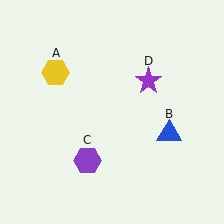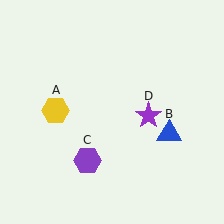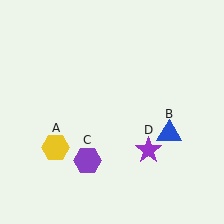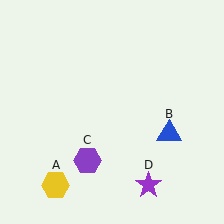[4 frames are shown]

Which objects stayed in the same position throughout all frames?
Blue triangle (object B) and purple hexagon (object C) remained stationary.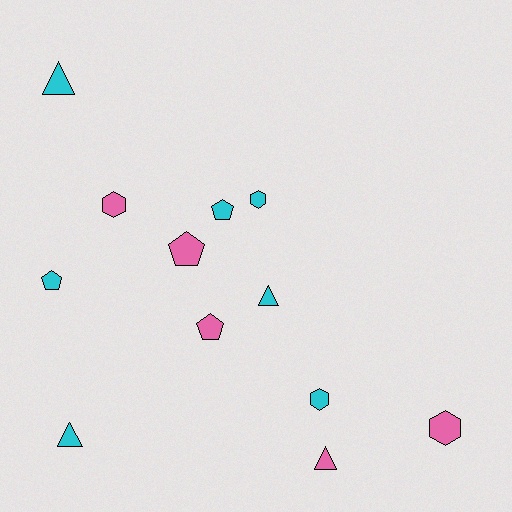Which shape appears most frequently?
Triangle, with 4 objects.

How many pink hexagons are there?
There are 2 pink hexagons.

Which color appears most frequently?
Cyan, with 7 objects.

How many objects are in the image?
There are 12 objects.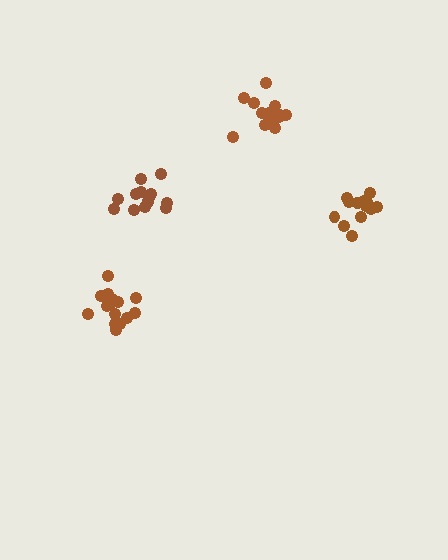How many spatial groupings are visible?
There are 4 spatial groupings.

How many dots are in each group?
Group 1: 14 dots, Group 2: 15 dots, Group 3: 13 dots, Group 4: 15 dots (57 total).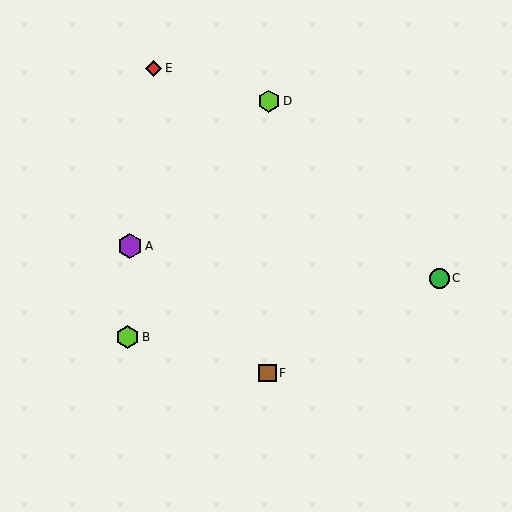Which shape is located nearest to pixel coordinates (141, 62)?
The red diamond (labeled E) at (154, 68) is nearest to that location.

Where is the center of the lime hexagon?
The center of the lime hexagon is at (127, 337).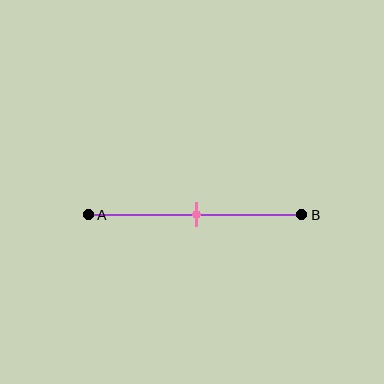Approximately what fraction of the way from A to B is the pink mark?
The pink mark is approximately 50% of the way from A to B.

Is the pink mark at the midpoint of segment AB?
Yes, the mark is approximately at the midpoint.